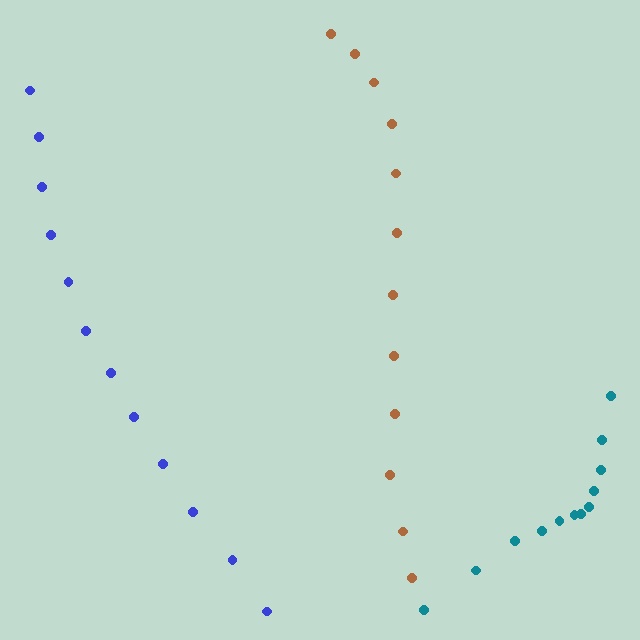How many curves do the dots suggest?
There are 3 distinct paths.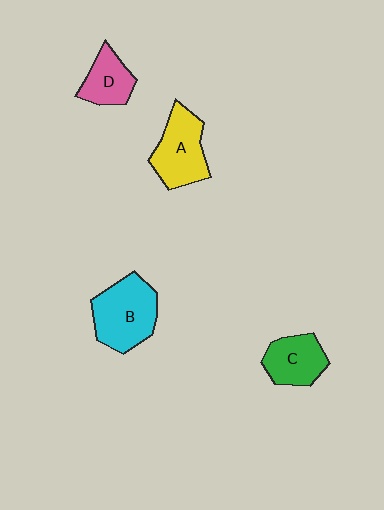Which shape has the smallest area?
Shape D (pink).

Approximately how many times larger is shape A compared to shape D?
Approximately 1.5 times.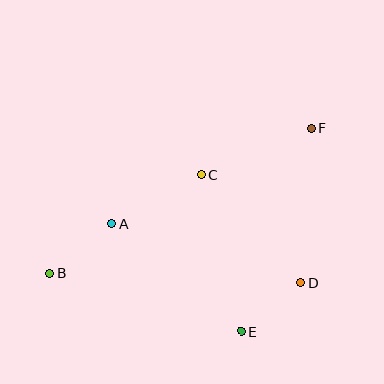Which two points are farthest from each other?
Points B and F are farthest from each other.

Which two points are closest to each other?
Points D and E are closest to each other.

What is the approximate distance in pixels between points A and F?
The distance between A and F is approximately 221 pixels.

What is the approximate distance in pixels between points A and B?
The distance between A and B is approximately 79 pixels.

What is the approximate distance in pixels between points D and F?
The distance between D and F is approximately 155 pixels.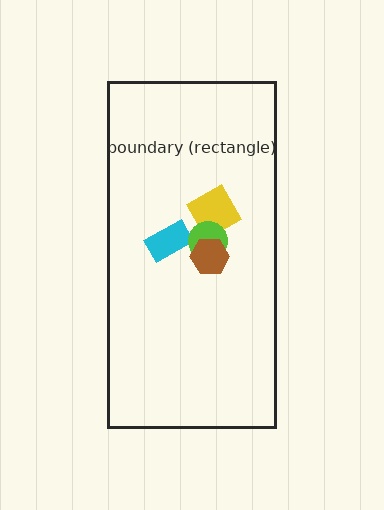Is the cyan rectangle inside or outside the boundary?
Inside.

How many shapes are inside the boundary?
4 inside, 0 outside.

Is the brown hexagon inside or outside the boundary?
Inside.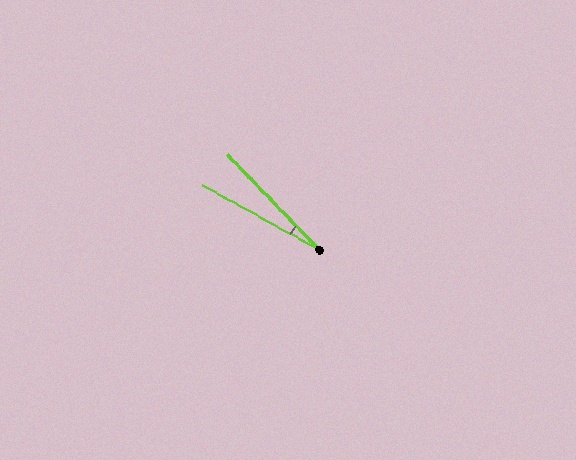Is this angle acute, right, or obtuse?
It is acute.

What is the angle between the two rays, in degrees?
Approximately 17 degrees.